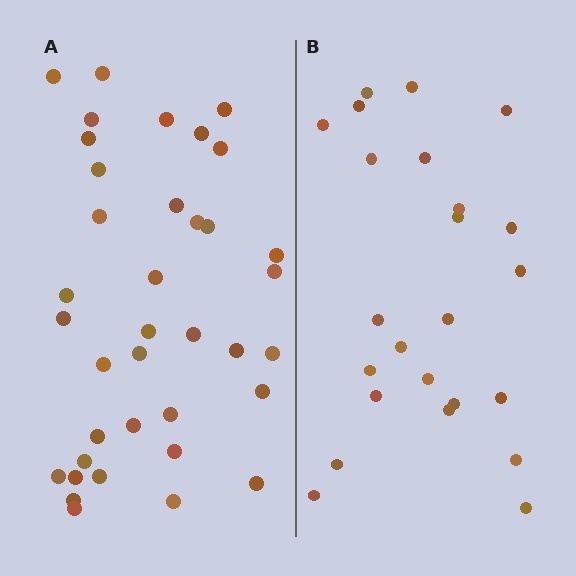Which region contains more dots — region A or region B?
Region A (the left region) has more dots.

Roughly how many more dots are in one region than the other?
Region A has approximately 15 more dots than region B.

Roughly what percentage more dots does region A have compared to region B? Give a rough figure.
About 55% more.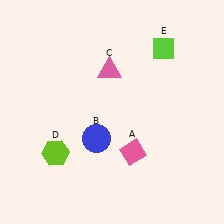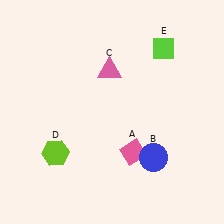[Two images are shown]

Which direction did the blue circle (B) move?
The blue circle (B) moved right.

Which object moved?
The blue circle (B) moved right.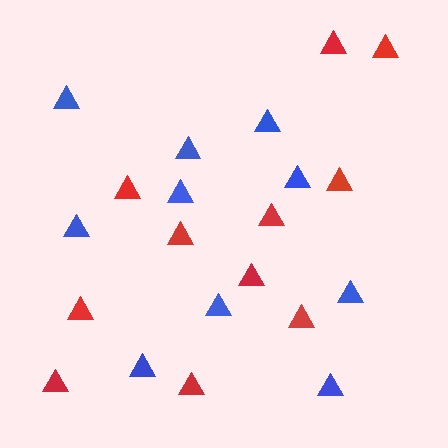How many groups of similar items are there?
There are 2 groups: one group of blue triangles (10) and one group of red triangles (11).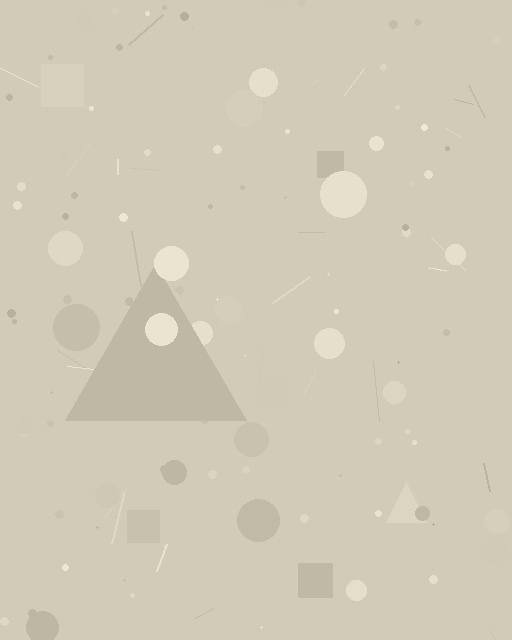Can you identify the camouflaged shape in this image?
The camouflaged shape is a triangle.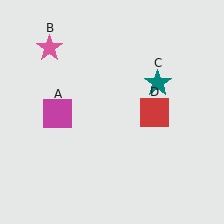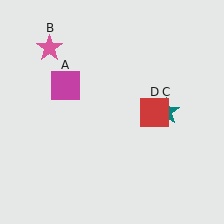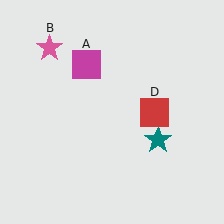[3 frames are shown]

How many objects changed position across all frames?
2 objects changed position: magenta square (object A), teal star (object C).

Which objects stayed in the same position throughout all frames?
Pink star (object B) and red square (object D) remained stationary.